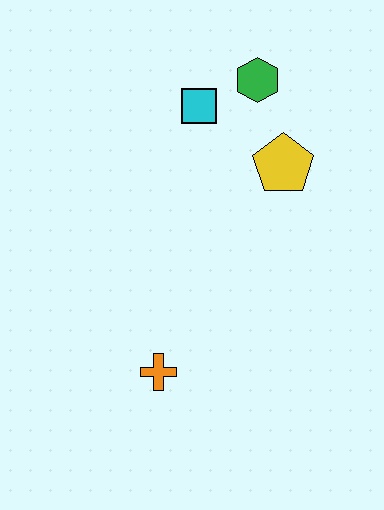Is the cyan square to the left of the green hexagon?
Yes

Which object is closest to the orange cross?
The yellow pentagon is closest to the orange cross.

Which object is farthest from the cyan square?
The orange cross is farthest from the cyan square.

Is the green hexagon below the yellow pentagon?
No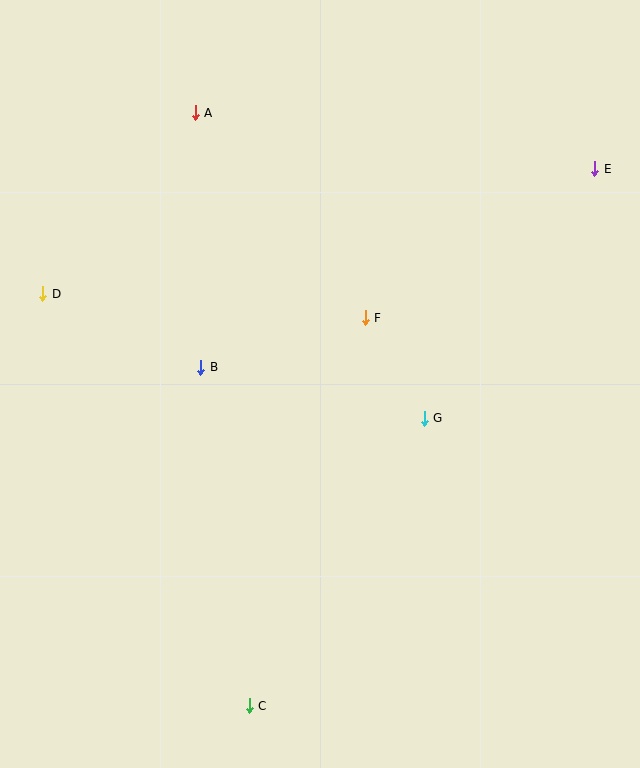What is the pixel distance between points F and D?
The distance between F and D is 324 pixels.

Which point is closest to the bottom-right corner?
Point C is closest to the bottom-right corner.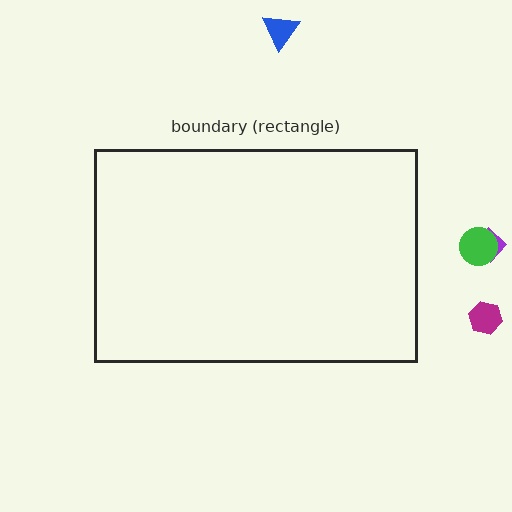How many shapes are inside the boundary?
0 inside, 4 outside.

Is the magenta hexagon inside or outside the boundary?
Outside.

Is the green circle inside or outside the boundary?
Outside.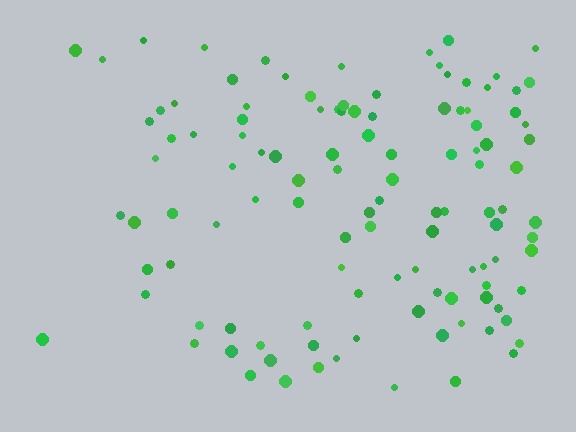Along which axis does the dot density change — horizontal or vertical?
Horizontal.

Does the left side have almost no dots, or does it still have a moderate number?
Still a moderate number, just noticeably fewer than the right.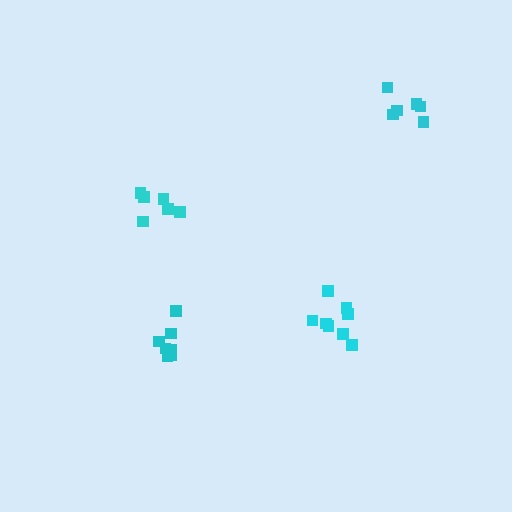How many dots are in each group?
Group 1: 7 dots, Group 2: 6 dots, Group 3: 8 dots, Group 4: 6 dots (27 total).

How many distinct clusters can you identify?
There are 4 distinct clusters.